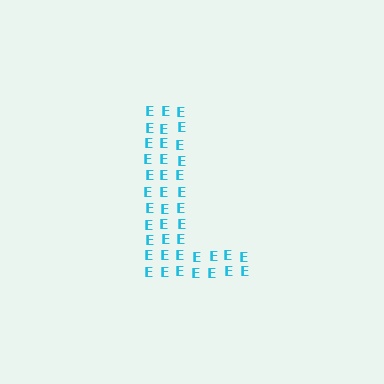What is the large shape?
The large shape is the letter L.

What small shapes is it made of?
It is made of small letter E's.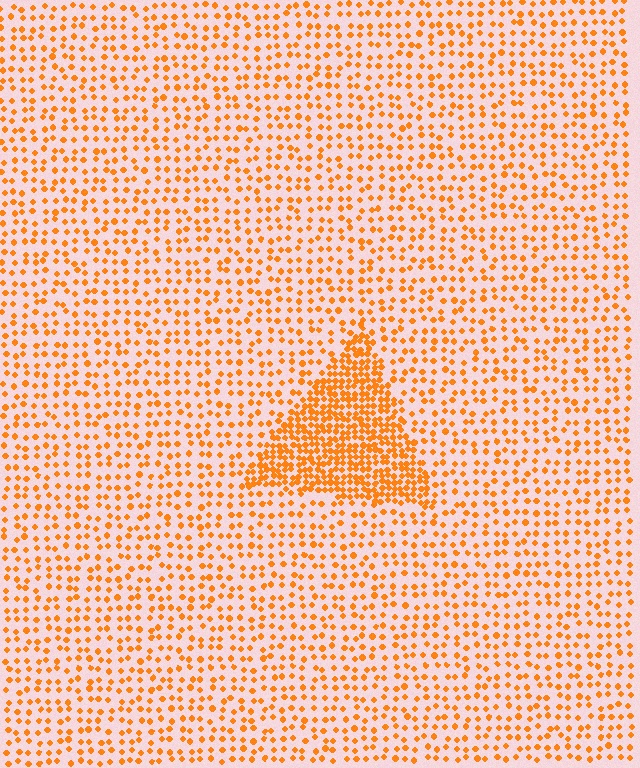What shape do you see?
I see a triangle.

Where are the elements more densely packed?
The elements are more densely packed inside the triangle boundary.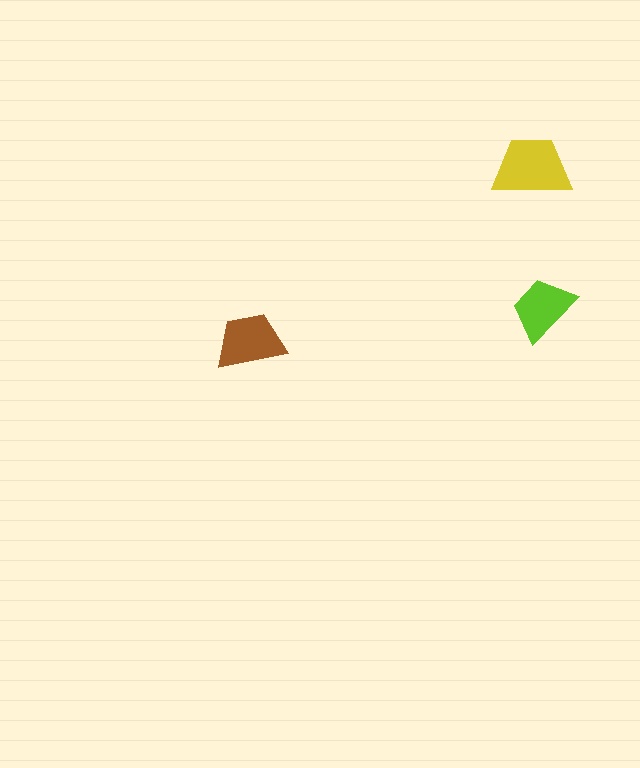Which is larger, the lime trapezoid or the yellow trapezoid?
The yellow one.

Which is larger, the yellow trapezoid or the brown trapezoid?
The yellow one.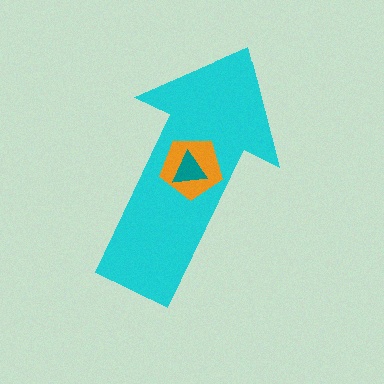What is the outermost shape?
The cyan arrow.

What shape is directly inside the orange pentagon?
The teal triangle.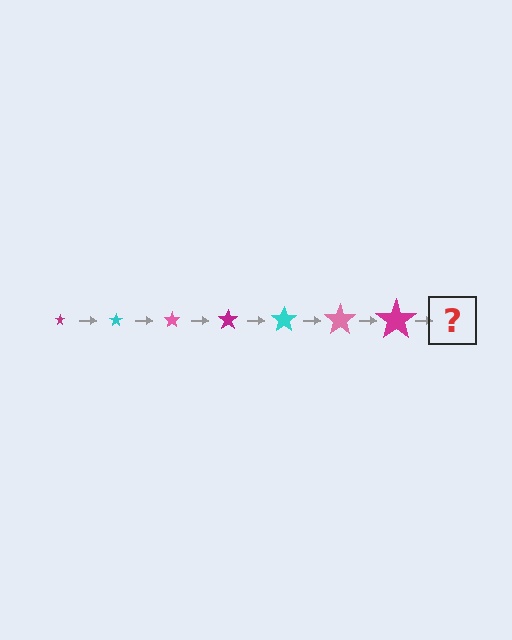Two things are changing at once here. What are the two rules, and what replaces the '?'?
The two rules are that the star grows larger each step and the color cycles through magenta, cyan, and pink. The '?' should be a cyan star, larger than the previous one.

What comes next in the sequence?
The next element should be a cyan star, larger than the previous one.